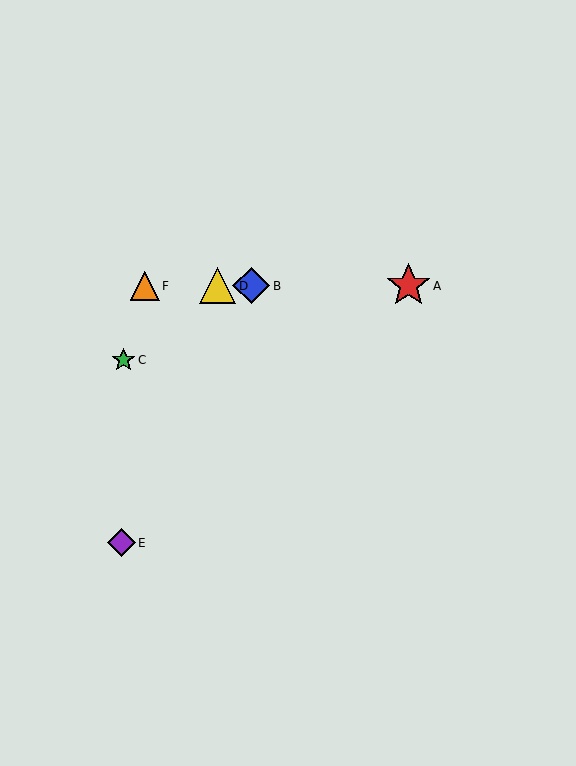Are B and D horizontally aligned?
Yes, both are at y≈286.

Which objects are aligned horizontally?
Objects A, B, D, F are aligned horizontally.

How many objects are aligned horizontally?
4 objects (A, B, D, F) are aligned horizontally.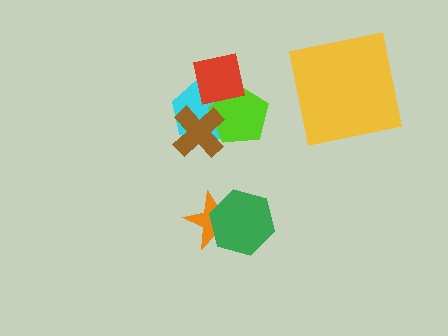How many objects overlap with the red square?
2 objects overlap with the red square.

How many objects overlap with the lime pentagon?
3 objects overlap with the lime pentagon.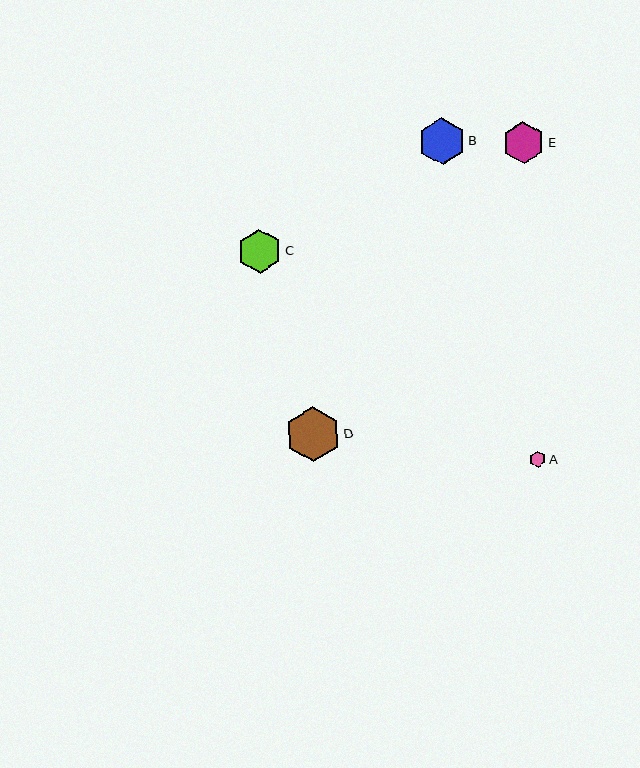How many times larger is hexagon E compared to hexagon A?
Hexagon E is approximately 2.5 times the size of hexagon A.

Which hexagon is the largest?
Hexagon D is the largest with a size of approximately 55 pixels.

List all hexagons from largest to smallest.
From largest to smallest: D, B, C, E, A.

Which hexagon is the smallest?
Hexagon A is the smallest with a size of approximately 16 pixels.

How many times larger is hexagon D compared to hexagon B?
Hexagon D is approximately 1.2 times the size of hexagon B.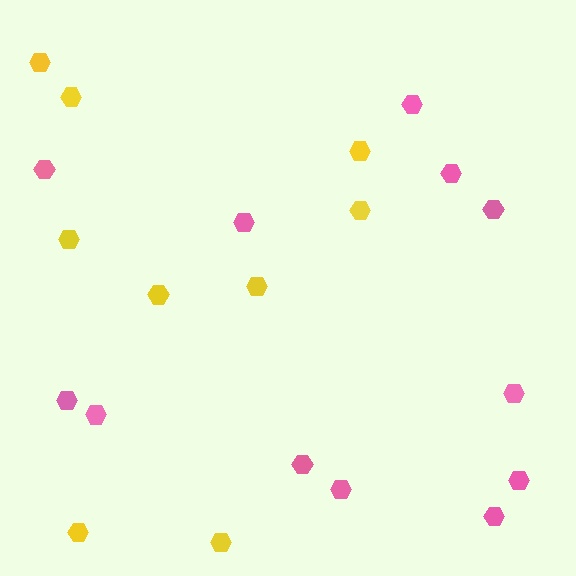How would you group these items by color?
There are 2 groups: one group of pink hexagons (12) and one group of yellow hexagons (9).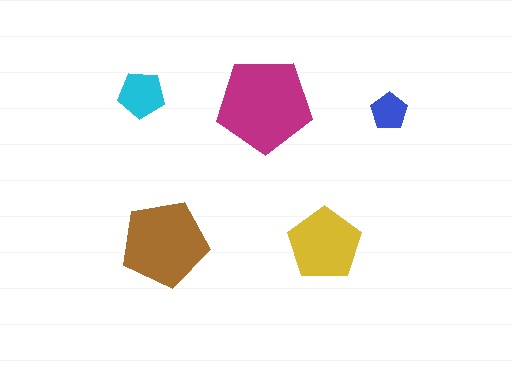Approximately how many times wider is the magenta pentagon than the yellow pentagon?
About 1.5 times wider.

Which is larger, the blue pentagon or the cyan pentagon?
The cyan one.